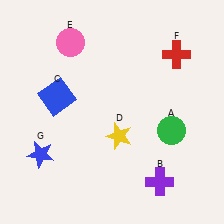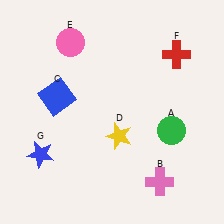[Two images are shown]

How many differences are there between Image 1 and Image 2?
There is 1 difference between the two images.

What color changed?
The cross (B) changed from purple in Image 1 to pink in Image 2.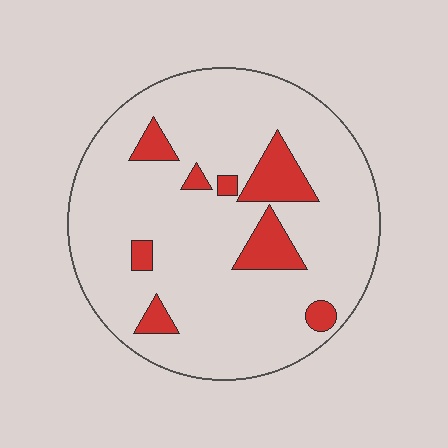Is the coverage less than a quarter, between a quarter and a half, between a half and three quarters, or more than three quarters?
Less than a quarter.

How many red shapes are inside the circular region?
8.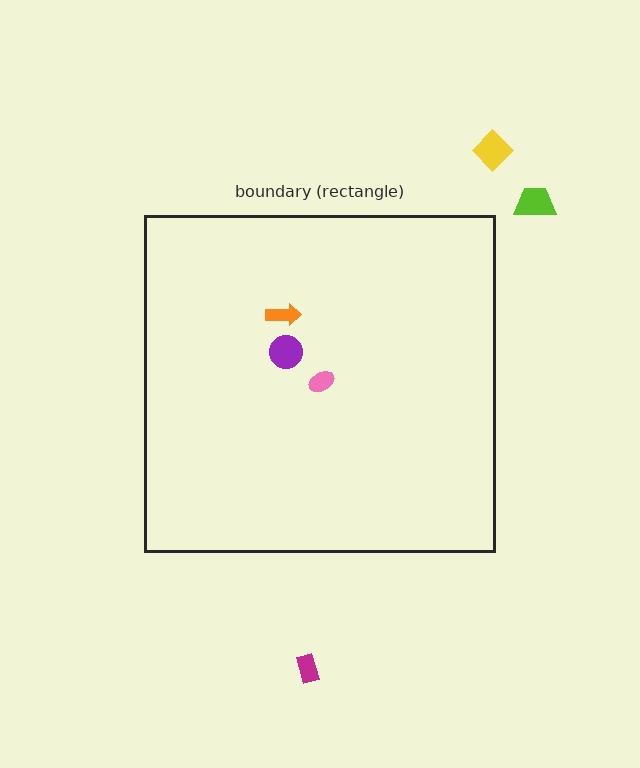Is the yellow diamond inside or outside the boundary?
Outside.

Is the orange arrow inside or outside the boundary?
Inside.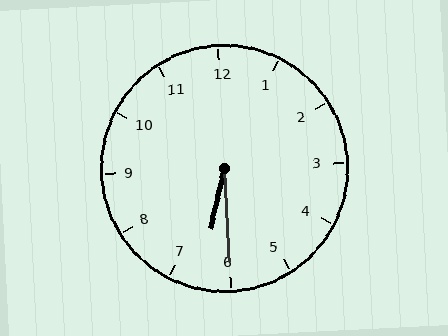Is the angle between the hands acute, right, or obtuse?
It is acute.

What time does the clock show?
6:30.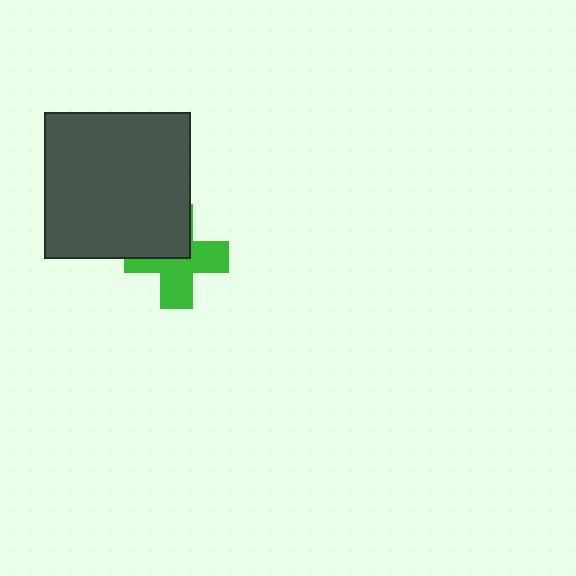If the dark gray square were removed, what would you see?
You would see the complete green cross.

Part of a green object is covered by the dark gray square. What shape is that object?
It is a cross.